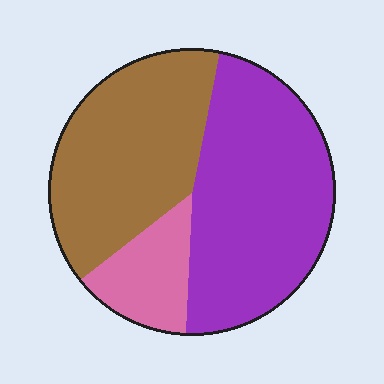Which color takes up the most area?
Purple, at roughly 45%.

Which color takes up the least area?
Pink, at roughly 15%.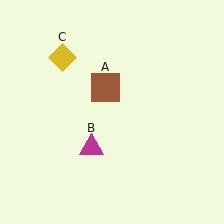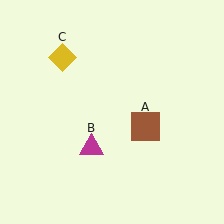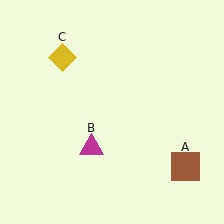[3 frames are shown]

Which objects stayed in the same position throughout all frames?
Magenta triangle (object B) and yellow diamond (object C) remained stationary.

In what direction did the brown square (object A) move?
The brown square (object A) moved down and to the right.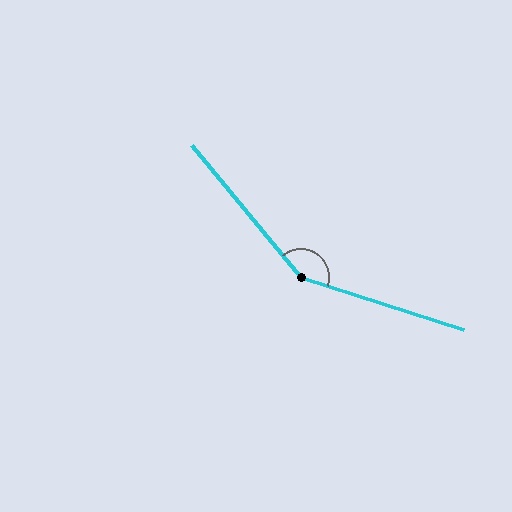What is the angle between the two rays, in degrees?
Approximately 147 degrees.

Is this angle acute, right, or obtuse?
It is obtuse.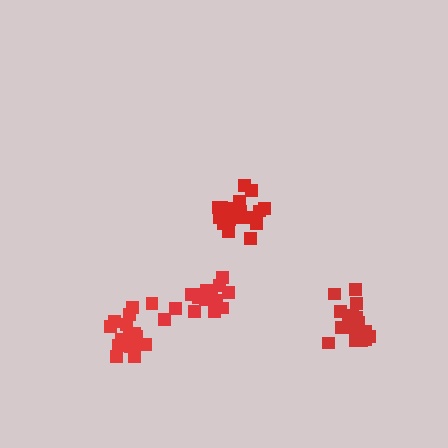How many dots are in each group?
Group 1: 19 dots, Group 2: 17 dots, Group 3: 19 dots, Group 4: 19 dots (74 total).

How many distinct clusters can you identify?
There are 4 distinct clusters.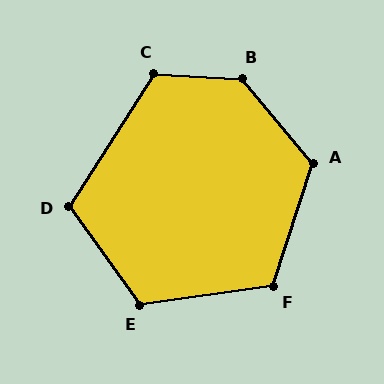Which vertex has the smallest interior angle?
D, at approximately 111 degrees.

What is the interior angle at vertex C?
Approximately 120 degrees (obtuse).